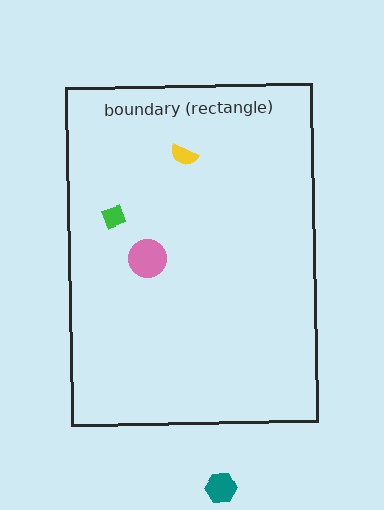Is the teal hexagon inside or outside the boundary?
Outside.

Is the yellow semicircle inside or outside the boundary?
Inside.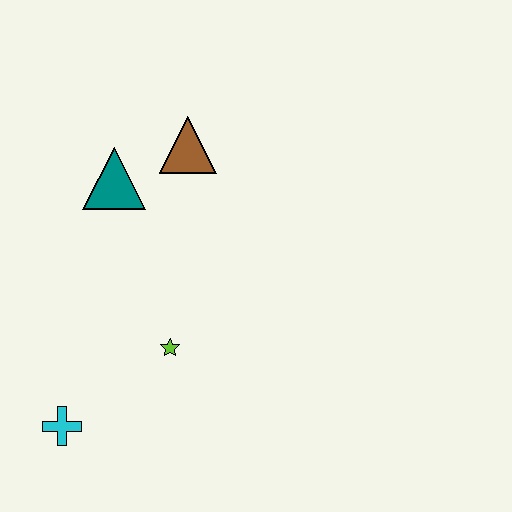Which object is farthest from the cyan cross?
The brown triangle is farthest from the cyan cross.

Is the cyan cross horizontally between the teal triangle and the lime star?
No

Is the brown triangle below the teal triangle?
No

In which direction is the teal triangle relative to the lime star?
The teal triangle is above the lime star.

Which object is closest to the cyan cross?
The lime star is closest to the cyan cross.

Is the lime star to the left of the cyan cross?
No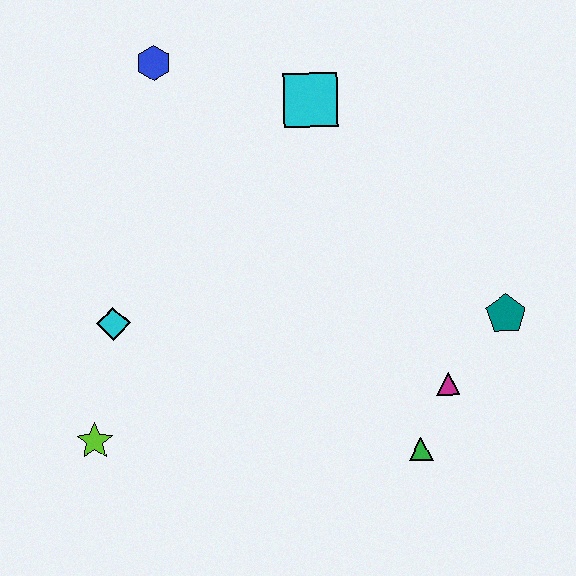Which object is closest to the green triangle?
The magenta triangle is closest to the green triangle.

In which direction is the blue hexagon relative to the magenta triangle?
The blue hexagon is above the magenta triangle.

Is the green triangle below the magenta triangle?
Yes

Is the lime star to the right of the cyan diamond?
No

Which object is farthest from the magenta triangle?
The blue hexagon is farthest from the magenta triangle.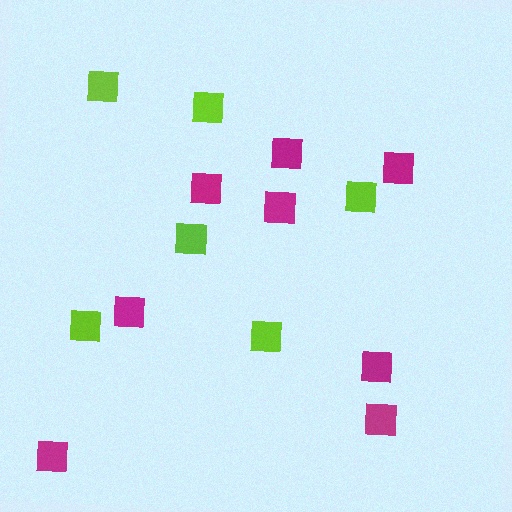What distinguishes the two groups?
There are 2 groups: one group of lime squares (6) and one group of magenta squares (8).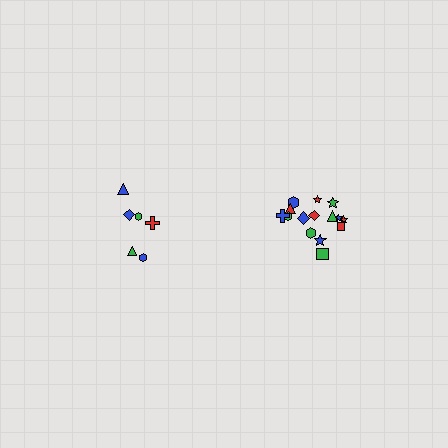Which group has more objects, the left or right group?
The right group.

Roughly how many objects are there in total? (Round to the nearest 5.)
Roughly 20 objects in total.